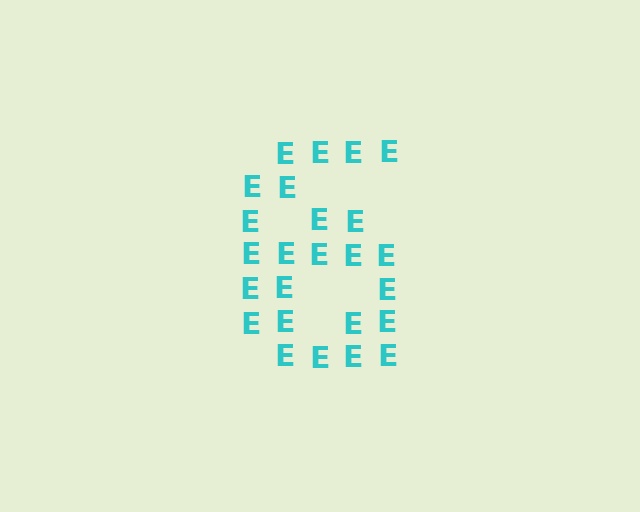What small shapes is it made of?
It is made of small letter E's.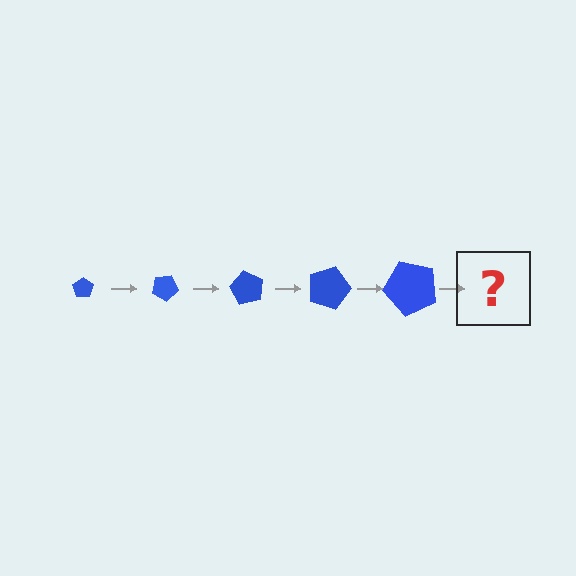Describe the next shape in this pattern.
It should be a pentagon, larger than the previous one and rotated 150 degrees from the start.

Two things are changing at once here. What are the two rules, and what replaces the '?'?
The two rules are that the pentagon grows larger each step and it rotates 30 degrees each step. The '?' should be a pentagon, larger than the previous one and rotated 150 degrees from the start.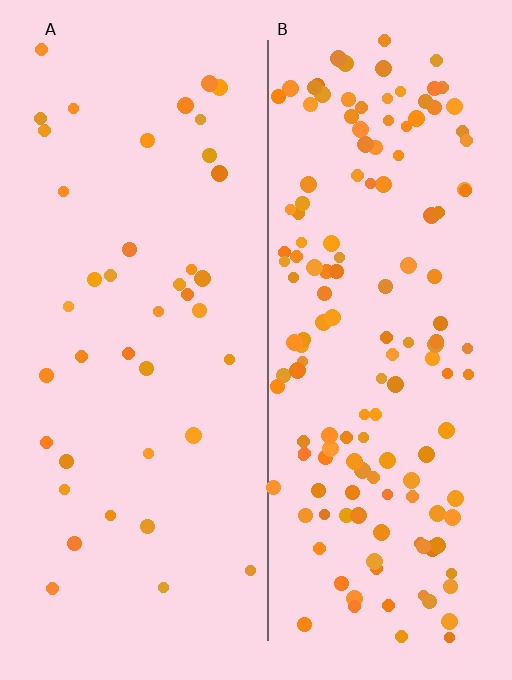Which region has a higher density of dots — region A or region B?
B (the right).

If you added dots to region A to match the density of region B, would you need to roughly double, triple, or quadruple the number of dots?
Approximately quadruple.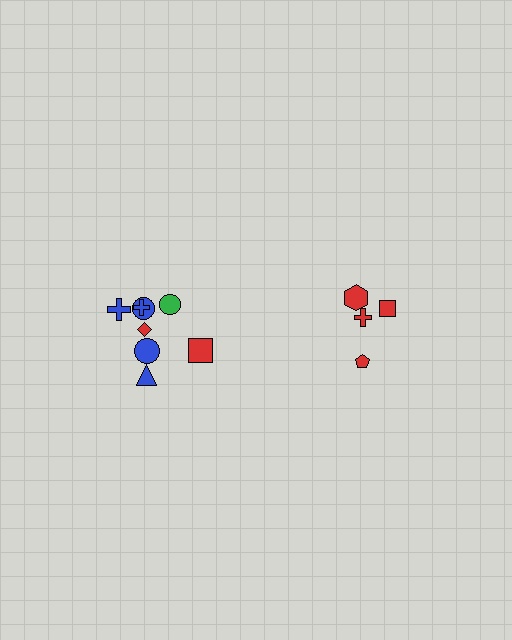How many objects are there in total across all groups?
There are 12 objects.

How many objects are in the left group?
There are 8 objects.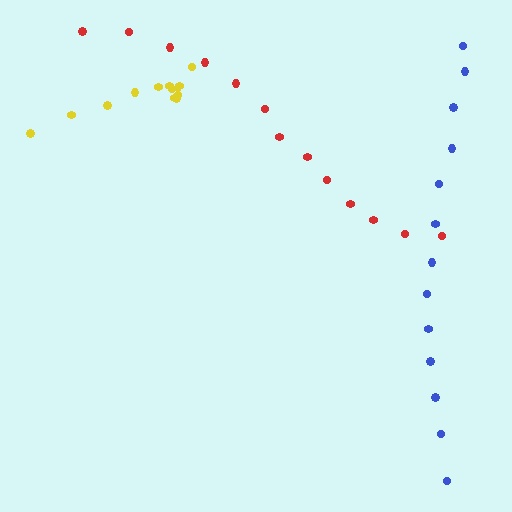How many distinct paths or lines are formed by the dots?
There are 3 distinct paths.